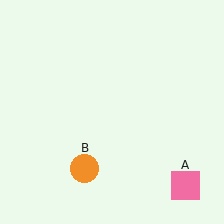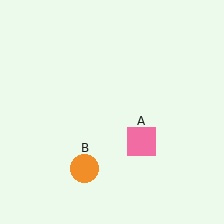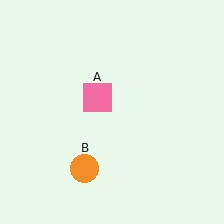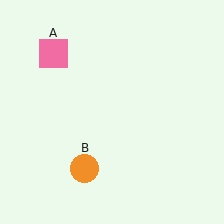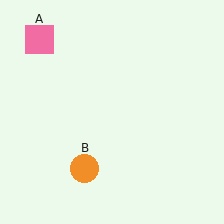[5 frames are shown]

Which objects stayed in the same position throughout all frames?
Orange circle (object B) remained stationary.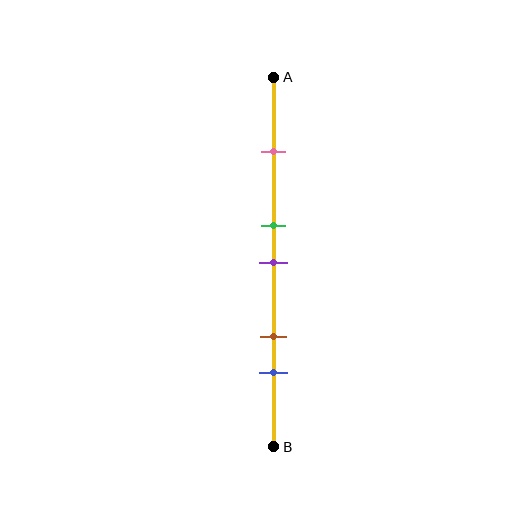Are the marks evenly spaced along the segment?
No, the marks are not evenly spaced.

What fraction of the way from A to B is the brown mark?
The brown mark is approximately 70% (0.7) of the way from A to B.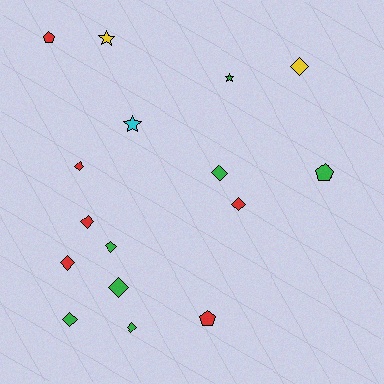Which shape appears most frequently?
Diamond, with 10 objects.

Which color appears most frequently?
Green, with 7 objects.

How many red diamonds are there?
There are 4 red diamonds.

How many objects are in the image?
There are 16 objects.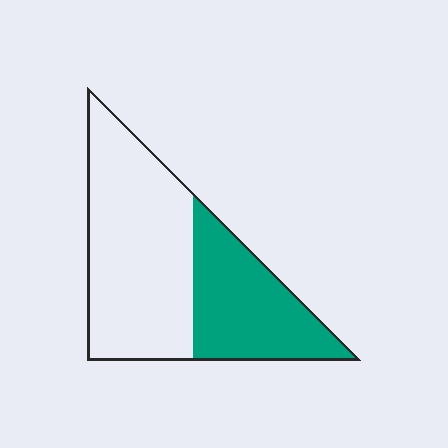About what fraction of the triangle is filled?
About three eighths (3/8).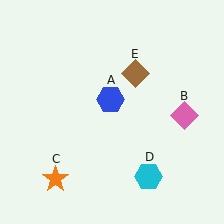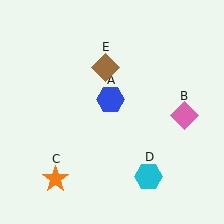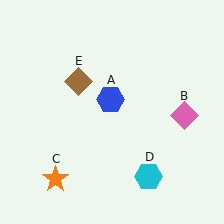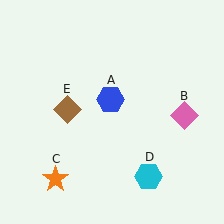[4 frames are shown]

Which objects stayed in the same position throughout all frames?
Blue hexagon (object A) and pink diamond (object B) and orange star (object C) and cyan hexagon (object D) remained stationary.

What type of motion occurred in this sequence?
The brown diamond (object E) rotated counterclockwise around the center of the scene.